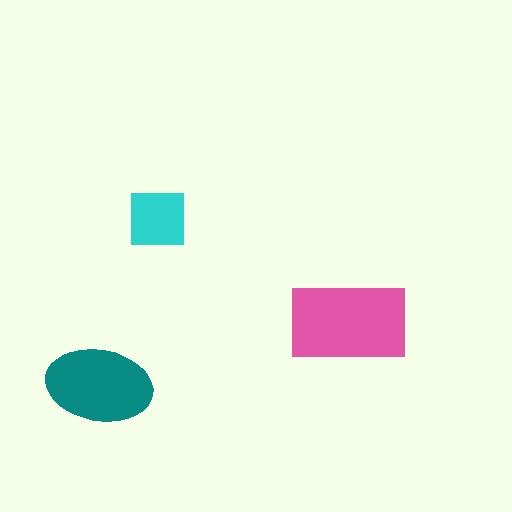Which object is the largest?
The pink rectangle.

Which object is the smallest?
The cyan square.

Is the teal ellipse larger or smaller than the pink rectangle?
Smaller.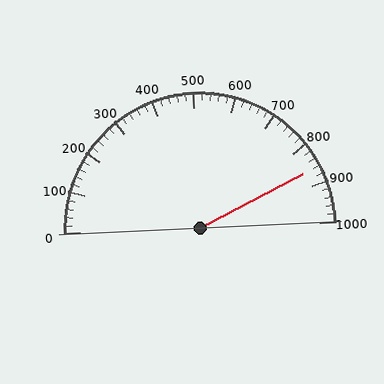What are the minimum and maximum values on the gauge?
The gauge ranges from 0 to 1000.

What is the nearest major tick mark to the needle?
The nearest major tick mark is 900.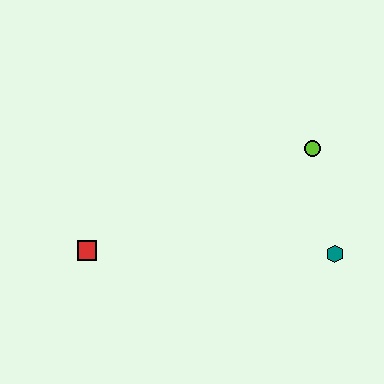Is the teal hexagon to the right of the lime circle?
Yes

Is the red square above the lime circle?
No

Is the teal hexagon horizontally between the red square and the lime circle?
No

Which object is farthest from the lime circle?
The red square is farthest from the lime circle.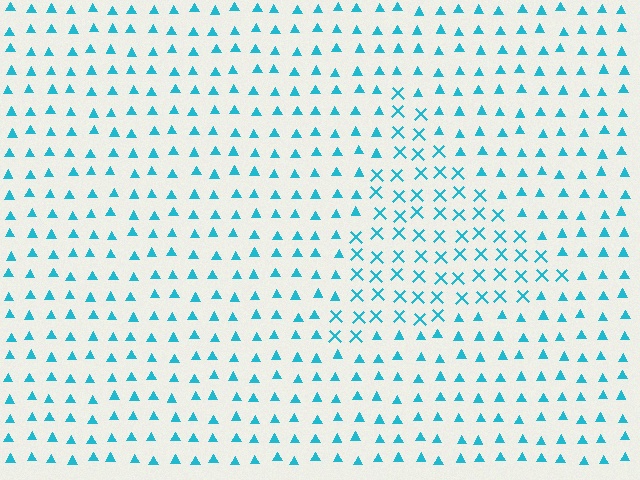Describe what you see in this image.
The image is filled with small cyan elements arranged in a uniform grid. A triangle-shaped region contains X marks, while the surrounding area contains triangles. The boundary is defined purely by the change in element shape.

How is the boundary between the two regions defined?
The boundary is defined by a change in element shape: X marks inside vs. triangles outside. All elements share the same color and spacing.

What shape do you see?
I see a triangle.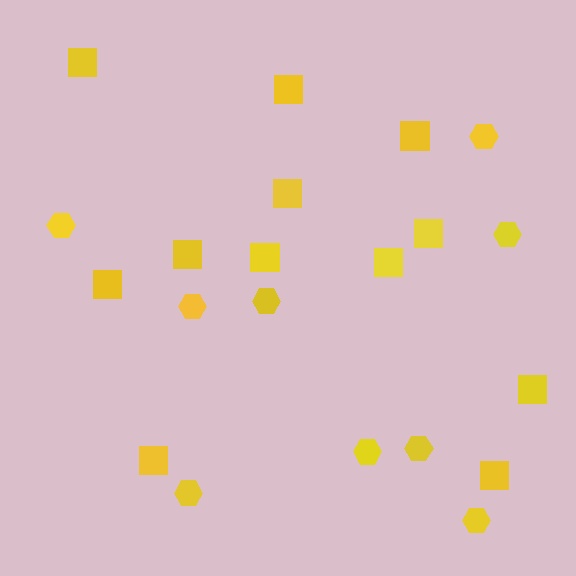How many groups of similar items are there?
There are 2 groups: one group of squares (12) and one group of hexagons (9).